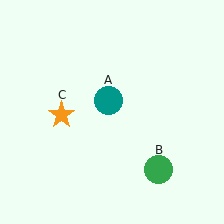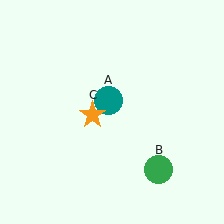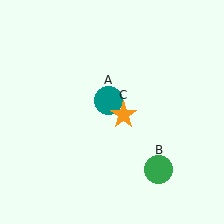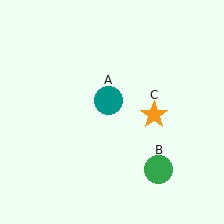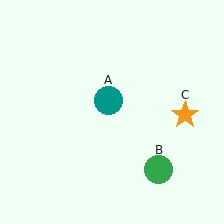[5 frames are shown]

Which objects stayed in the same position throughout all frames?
Teal circle (object A) and green circle (object B) remained stationary.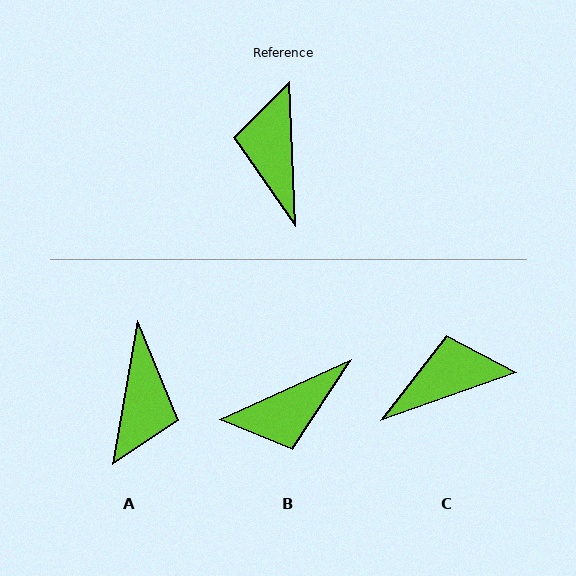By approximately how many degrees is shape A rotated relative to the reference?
Approximately 168 degrees counter-clockwise.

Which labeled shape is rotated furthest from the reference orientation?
A, about 168 degrees away.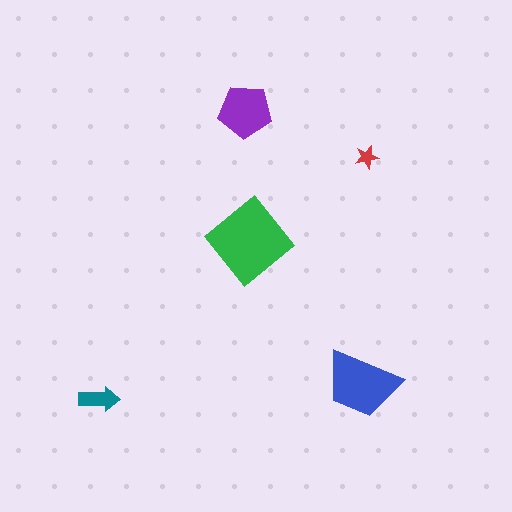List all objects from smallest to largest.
The red star, the teal arrow, the purple pentagon, the blue trapezoid, the green diamond.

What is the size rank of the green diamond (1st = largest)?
1st.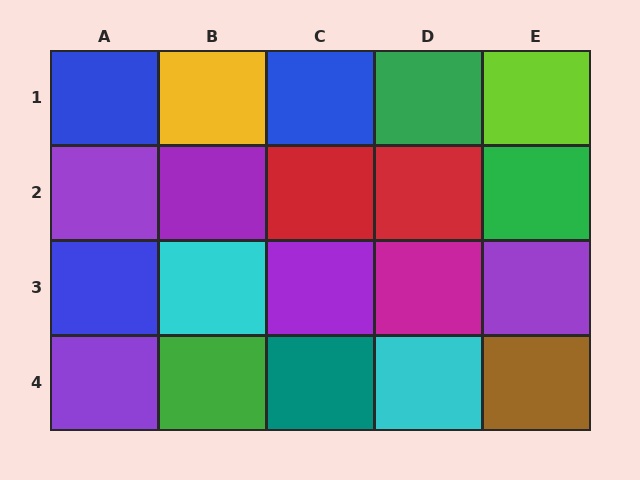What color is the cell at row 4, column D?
Cyan.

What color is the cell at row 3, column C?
Purple.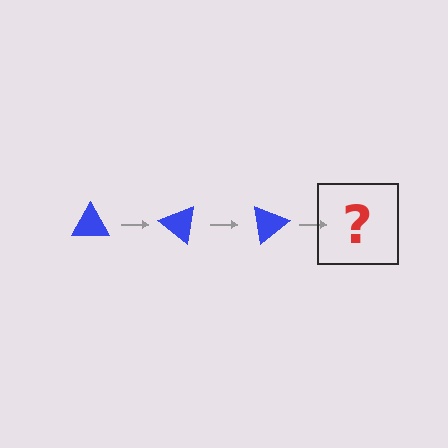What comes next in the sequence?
The next element should be a blue triangle rotated 120 degrees.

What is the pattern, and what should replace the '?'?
The pattern is that the triangle rotates 40 degrees each step. The '?' should be a blue triangle rotated 120 degrees.